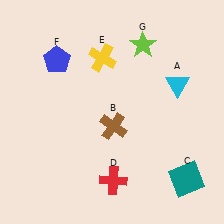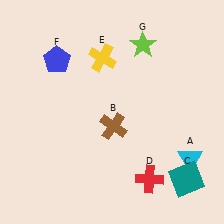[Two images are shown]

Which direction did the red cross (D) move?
The red cross (D) moved right.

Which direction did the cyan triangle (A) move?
The cyan triangle (A) moved down.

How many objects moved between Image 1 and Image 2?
2 objects moved between the two images.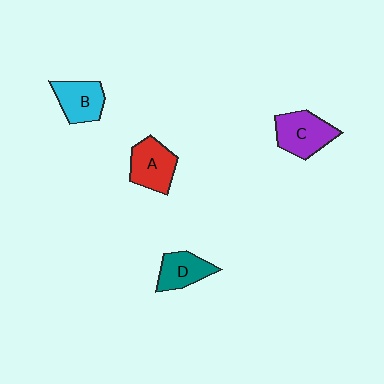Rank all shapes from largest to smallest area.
From largest to smallest: C (purple), A (red), B (cyan), D (teal).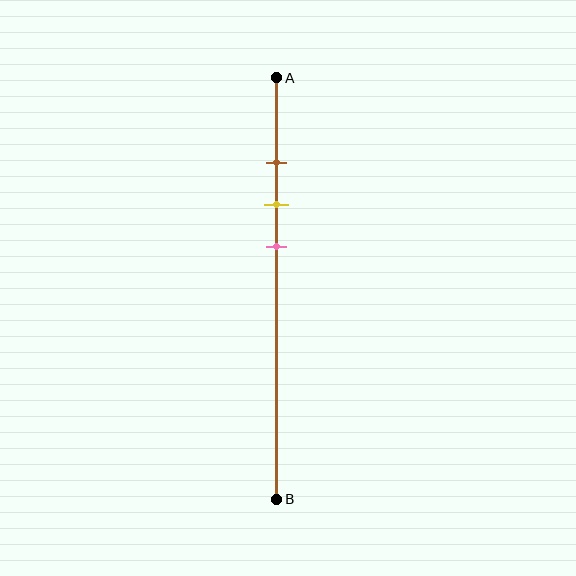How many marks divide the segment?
There are 3 marks dividing the segment.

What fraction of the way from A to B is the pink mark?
The pink mark is approximately 40% (0.4) of the way from A to B.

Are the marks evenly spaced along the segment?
Yes, the marks are approximately evenly spaced.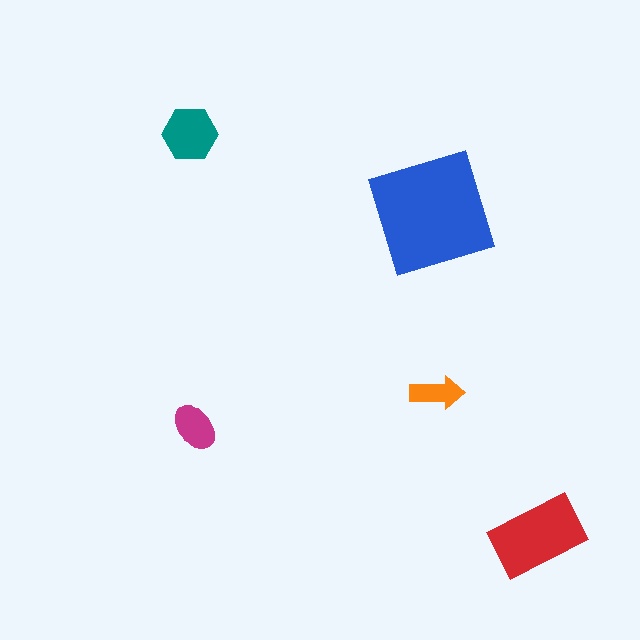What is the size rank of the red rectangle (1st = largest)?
2nd.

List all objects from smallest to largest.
The orange arrow, the magenta ellipse, the teal hexagon, the red rectangle, the blue square.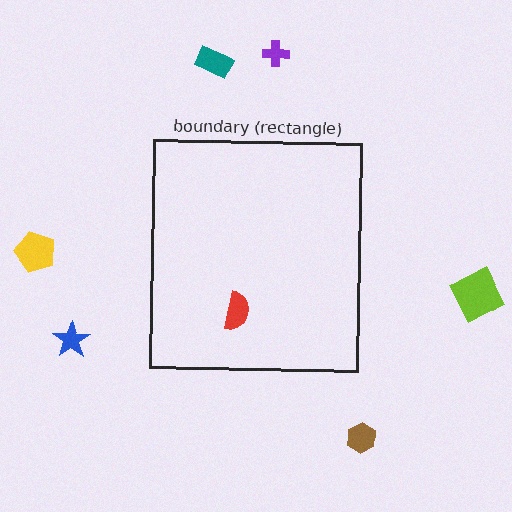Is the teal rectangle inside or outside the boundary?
Outside.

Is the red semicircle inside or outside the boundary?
Inside.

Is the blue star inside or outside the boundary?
Outside.